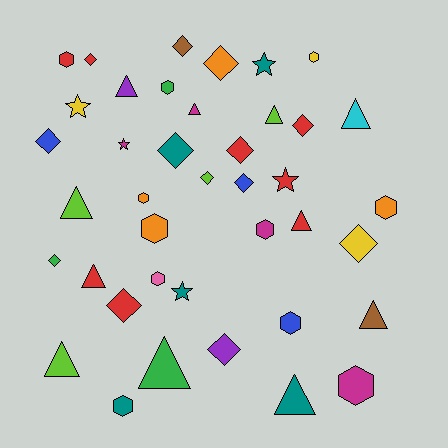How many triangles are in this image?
There are 11 triangles.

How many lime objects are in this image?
There are 4 lime objects.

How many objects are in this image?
There are 40 objects.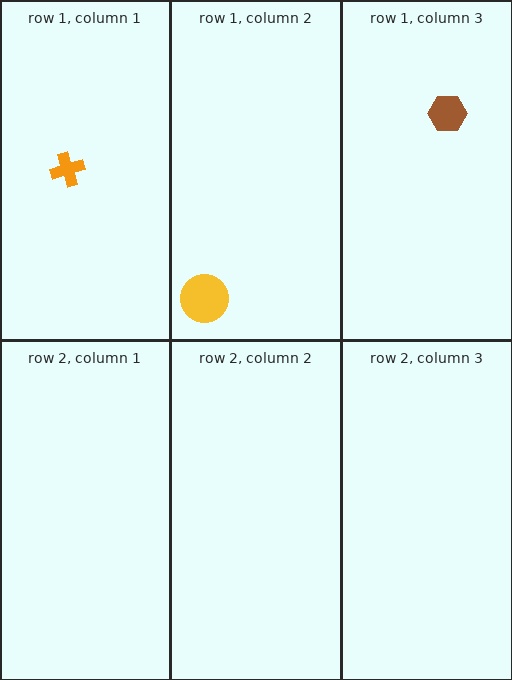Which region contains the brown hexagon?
The row 1, column 3 region.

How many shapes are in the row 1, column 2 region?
1.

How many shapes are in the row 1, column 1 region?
1.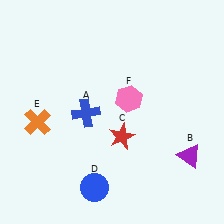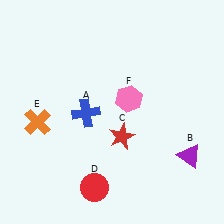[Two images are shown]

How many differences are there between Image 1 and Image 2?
There is 1 difference between the two images.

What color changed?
The circle (D) changed from blue in Image 1 to red in Image 2.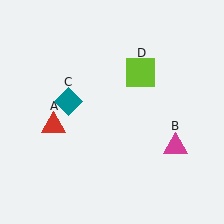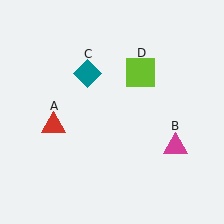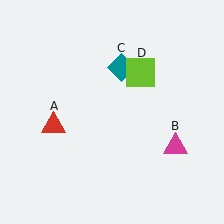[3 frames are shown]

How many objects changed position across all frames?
1 object changed position: teal diamond (object C).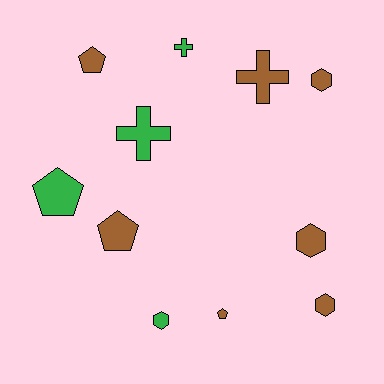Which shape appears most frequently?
Hexagon, with 4 objects.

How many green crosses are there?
There are 2 green crosses.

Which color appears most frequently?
Brown, with 7 objects.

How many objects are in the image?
There are 11 objects.